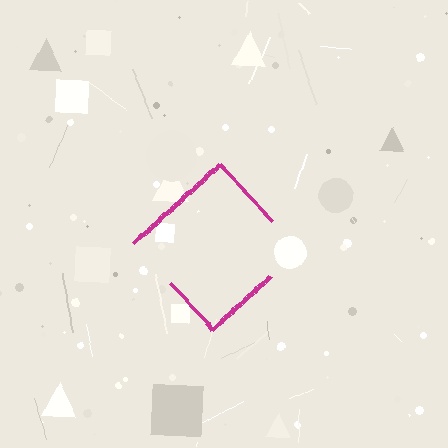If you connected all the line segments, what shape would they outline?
They would outline a diamond.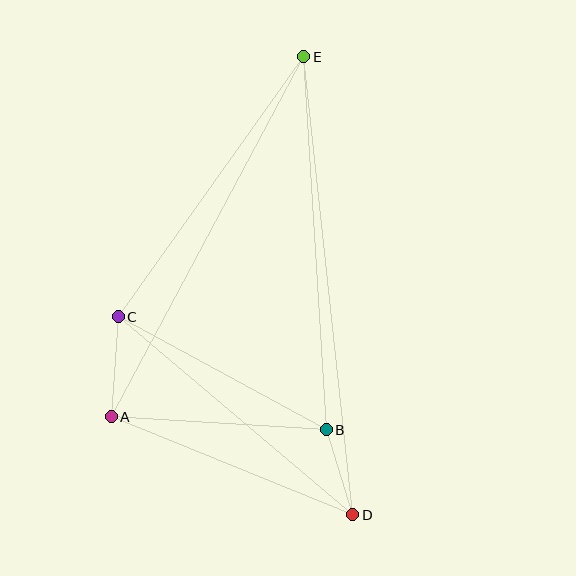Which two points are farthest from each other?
Points D and E are farthest from each other.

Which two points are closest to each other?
Points B and D are closest to each other.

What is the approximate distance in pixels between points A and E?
The distance between A and E is approximately 408 pixels.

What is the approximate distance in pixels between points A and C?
The distance between A and C is approximately 101 pixels.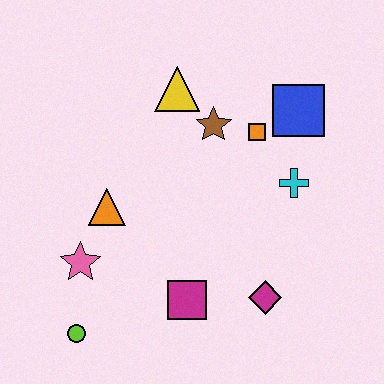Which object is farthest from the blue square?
The lime circle is farthest from the blue square.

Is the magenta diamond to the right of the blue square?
No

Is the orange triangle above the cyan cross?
No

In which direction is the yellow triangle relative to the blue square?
The yellow triangle is to the left of the blue square.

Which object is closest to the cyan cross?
The orange square is closest to the cyan cross.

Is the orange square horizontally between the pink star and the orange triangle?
No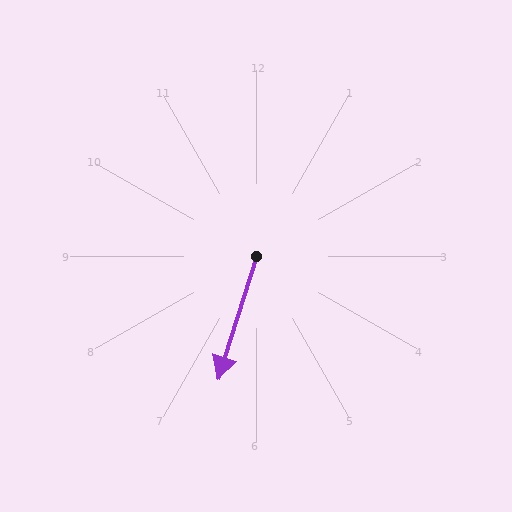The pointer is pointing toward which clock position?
Roughly 7 o'clock.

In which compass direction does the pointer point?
South.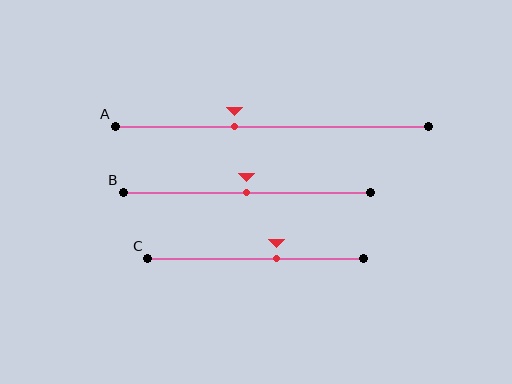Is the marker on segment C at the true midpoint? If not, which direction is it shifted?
No, the marker on segment C is shifted to the right by about 10% of the segment length.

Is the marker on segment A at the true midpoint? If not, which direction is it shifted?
No, the marker on segment A is shifted to the left by about 12% of the segment length.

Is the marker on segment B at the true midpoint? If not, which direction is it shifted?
Yes, the marker on segment B is at the true midpoint.